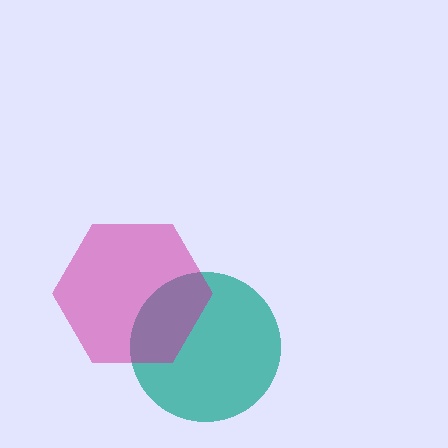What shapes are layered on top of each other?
The layered shapes are: a teal circle, a magenta hexagon.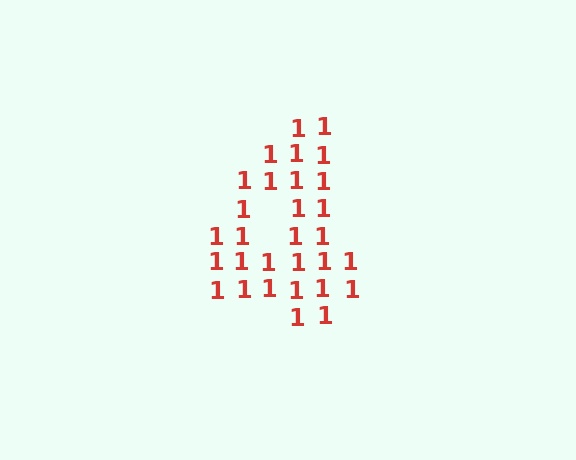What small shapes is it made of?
It is made of small digit 1's.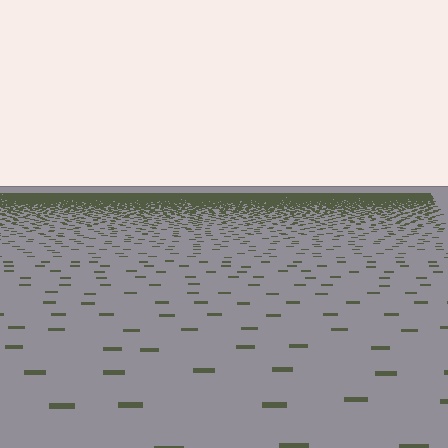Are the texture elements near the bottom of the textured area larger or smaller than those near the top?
Larger. Near the bottom, elements are closer to the viewer and appear at a bigger on-screen size.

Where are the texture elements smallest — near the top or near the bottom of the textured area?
Near the top.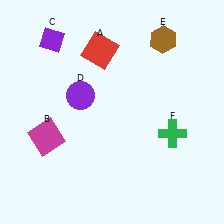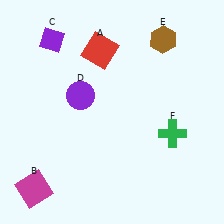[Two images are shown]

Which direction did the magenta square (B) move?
The magenta square (B) moved down.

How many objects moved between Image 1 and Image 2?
1 object moved between the two images.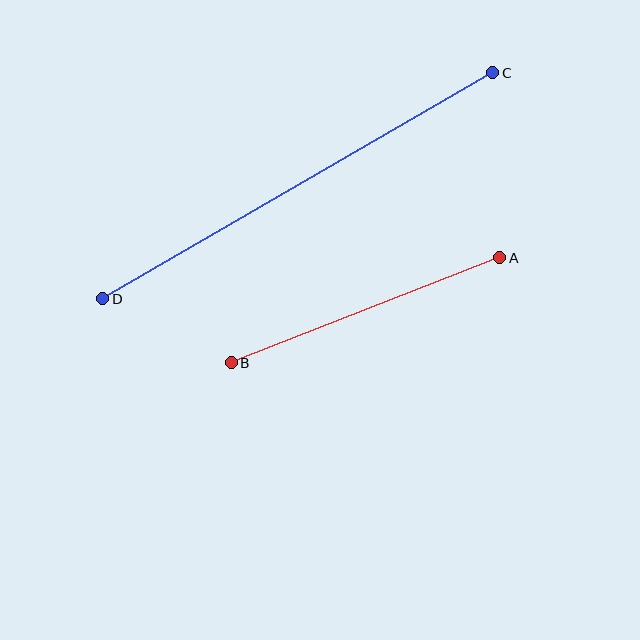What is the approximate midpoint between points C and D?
The midpoint is at approximately (298, 186) pixels.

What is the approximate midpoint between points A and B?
The midpoint is at approximately (366, 310) pixels.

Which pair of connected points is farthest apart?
Points C and D are farthest apart.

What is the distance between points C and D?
The distance is approximately 451 pixels.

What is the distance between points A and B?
The distance is approximately 288 pixels.